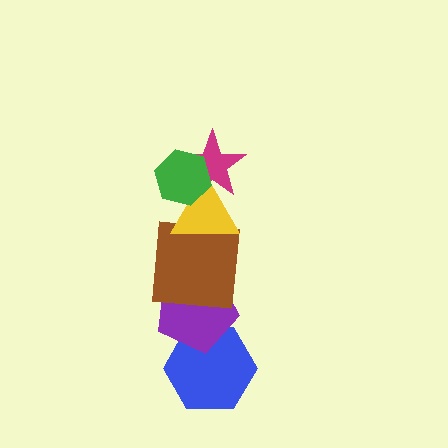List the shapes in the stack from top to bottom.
From top to bottom: the green hexagon, the magenta star, the yellow triangle, the brown square, the purple pentagon, the blue hexagon.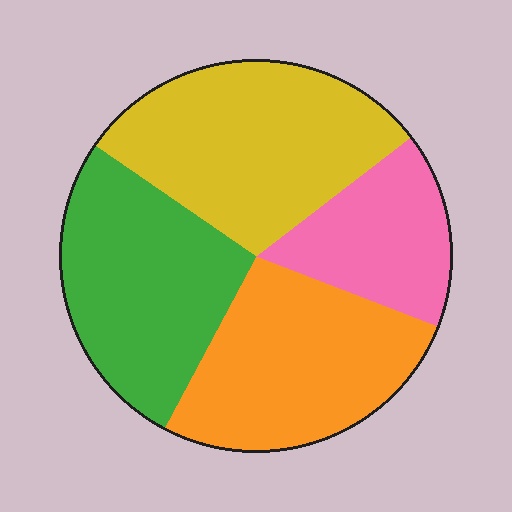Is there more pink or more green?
Green.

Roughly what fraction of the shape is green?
Green takes up about one quarter (1/4) of the shape.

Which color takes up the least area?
Pink, at roughly 15%.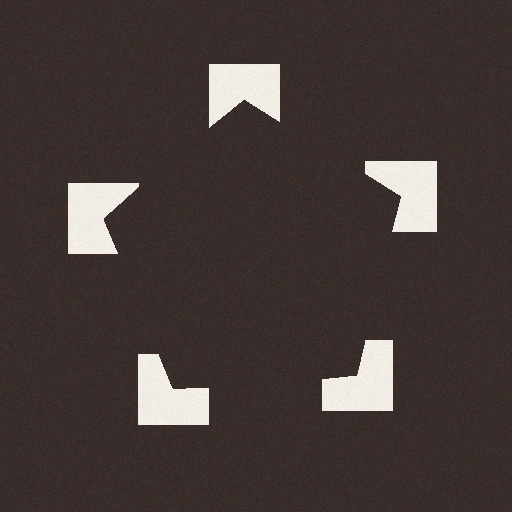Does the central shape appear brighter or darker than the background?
It typically appears slightly darker than the background, even though no actual brightness change is drawn.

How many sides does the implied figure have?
5 sides.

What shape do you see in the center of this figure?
An illusory pentagon — its edges are inferred from the aligned wedge cuts in the notched squares, not physically drawn.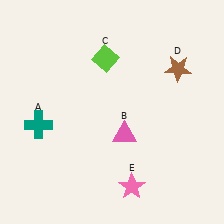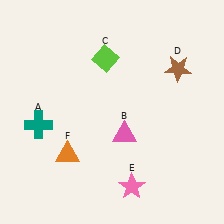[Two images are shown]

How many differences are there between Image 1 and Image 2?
There is 1 difference between the two images.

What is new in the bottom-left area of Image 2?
An orange triangle (F) was added in the bottom-left area of Image 2.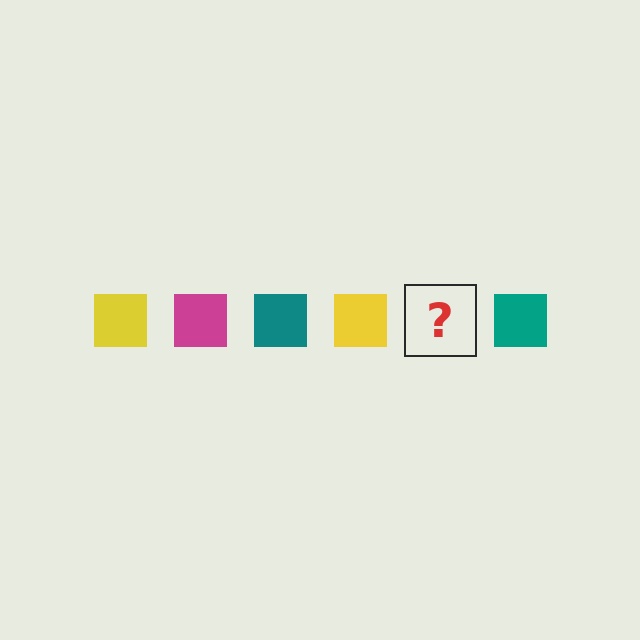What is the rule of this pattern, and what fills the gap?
The rule is that the pattern cycles through yellow, magenta, teal squares. The gap should be filled with a magenta square.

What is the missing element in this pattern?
The missing element is a magenta square.